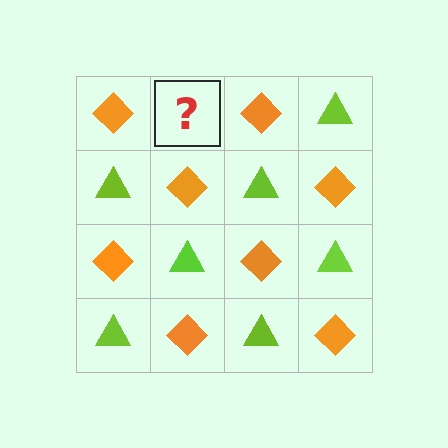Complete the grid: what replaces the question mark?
The question mark should be replaced with a lime triangle.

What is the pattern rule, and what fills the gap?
The rule is that it alternates orange diamond and lime triangle in a checkerboard pattern. The gap should be filled with a lime triangle.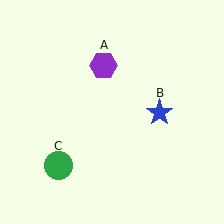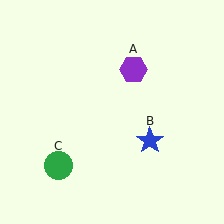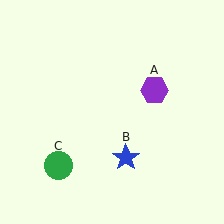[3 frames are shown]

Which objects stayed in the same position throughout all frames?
Green circle (object C) remained stationary.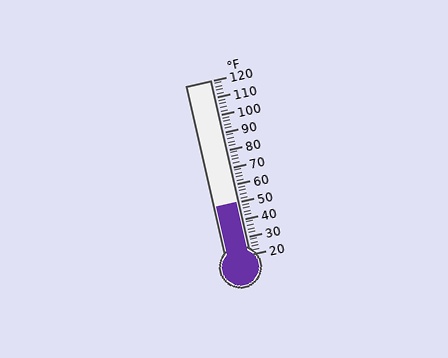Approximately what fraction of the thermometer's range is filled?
The thermometer is filled to approximately 30% of its range.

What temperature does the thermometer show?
The thermometer shows approximately 50°F.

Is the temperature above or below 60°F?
The temperature is below 60°F.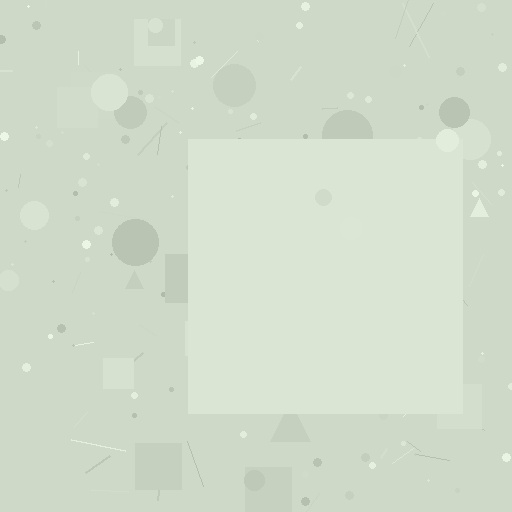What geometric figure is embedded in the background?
A square is embedded in the background.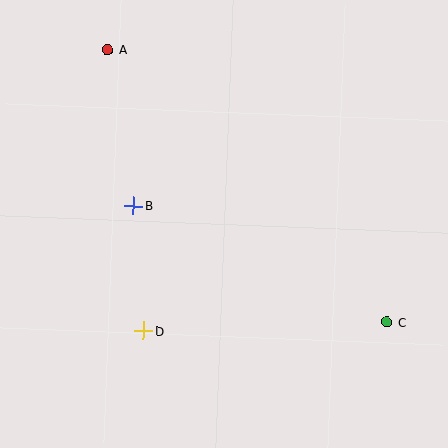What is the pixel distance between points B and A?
The distance between B and A is 158 pixels.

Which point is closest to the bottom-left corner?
Point D is closest to the bottom-left corner.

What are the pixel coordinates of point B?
Point B is at (134, 206).